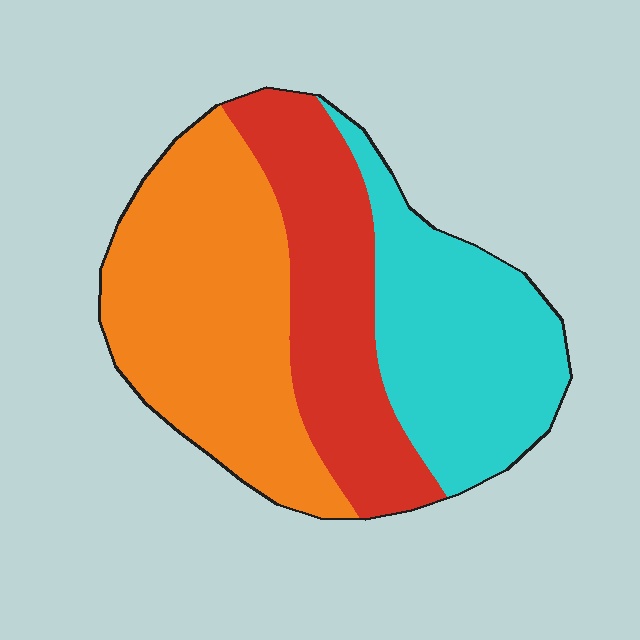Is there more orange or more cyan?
Orange.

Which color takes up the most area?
Orange, at roughly 40%.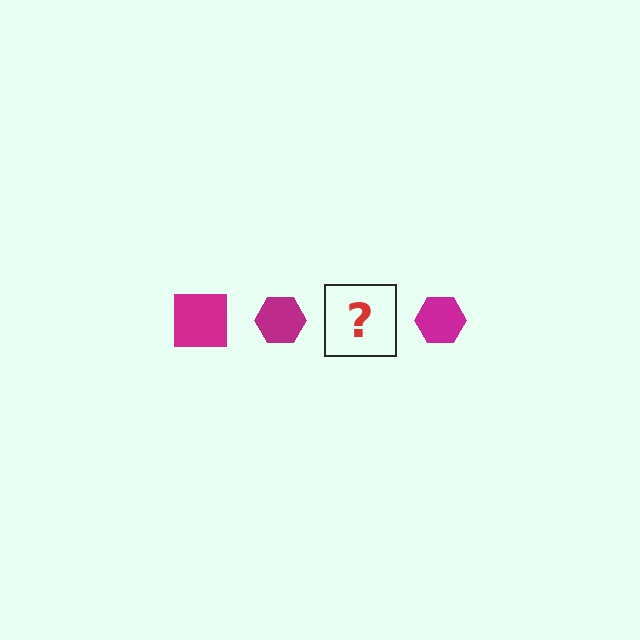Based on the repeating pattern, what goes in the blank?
The blank should be a magenta square.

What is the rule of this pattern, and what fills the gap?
The rule is that the pattern cycles through square, hexagon shapes in magenta. The gap should be filled with a magenta square.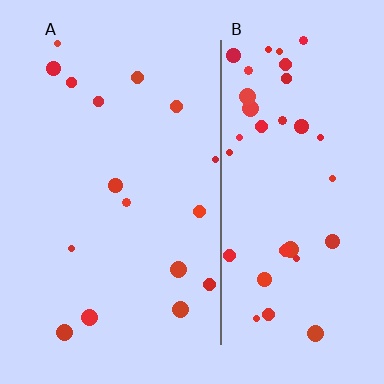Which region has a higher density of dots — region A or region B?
B (the right).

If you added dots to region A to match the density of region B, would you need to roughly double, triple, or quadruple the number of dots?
Approximately double.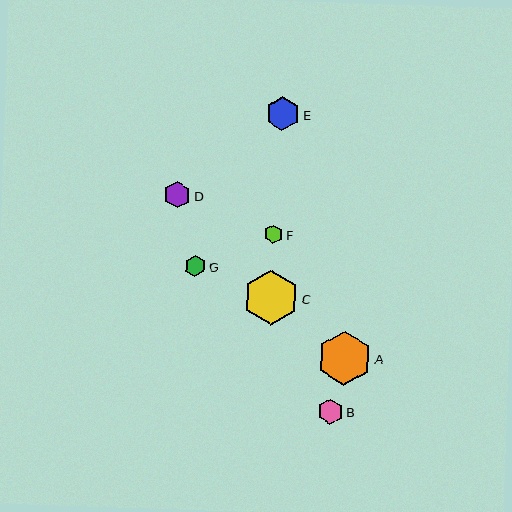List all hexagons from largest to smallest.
From largest to smallest: C, A, E, D, B, G, F.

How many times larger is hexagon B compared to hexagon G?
Hexagon B is approximately 1.2 times the size of hexagon G.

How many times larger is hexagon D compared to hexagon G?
Hexagon D is approximately 1.3 times the size of hexagon G.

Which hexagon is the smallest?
Hexagon F is the smallest with a size of approximately 18 pixels.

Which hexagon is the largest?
Hexagon C is the largest with a size of approximately 55 pixels.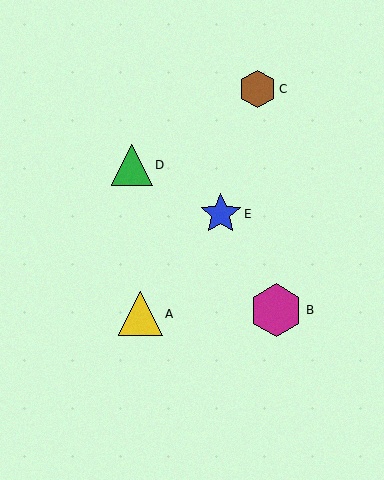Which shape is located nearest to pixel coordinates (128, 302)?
The yellow triangle (labeled A) at (141, 314) is nearest to that location.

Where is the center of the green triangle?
The center of the green triangle is at (132, 165).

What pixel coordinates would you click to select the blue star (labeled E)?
Click at (221, 214) to select the blue star E.